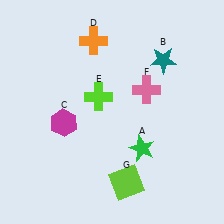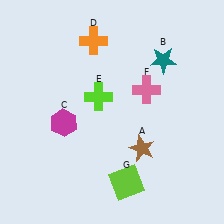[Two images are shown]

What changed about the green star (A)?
In Image 1, A is green. In Image 2, it changed to brown.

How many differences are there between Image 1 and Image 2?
There is 1 difference between the two images.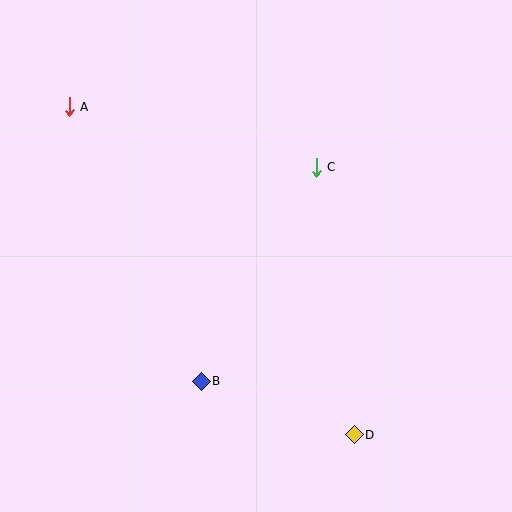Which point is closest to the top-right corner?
Point C is closest to the top-right corner.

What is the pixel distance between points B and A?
The distance between B and A is 304 pixels.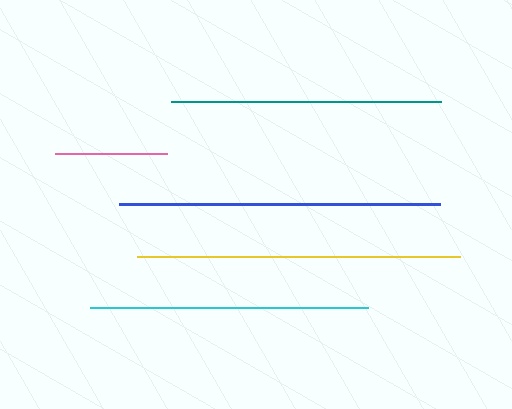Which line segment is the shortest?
The pink line is the shortest at approximately 112 pixels.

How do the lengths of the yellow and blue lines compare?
The yellow and blue lines are approximately the same length.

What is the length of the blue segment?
The blue segment is approximately 321 pixels long.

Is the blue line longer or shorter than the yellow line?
The yellow line is longer than the blue line.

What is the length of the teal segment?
The teal segment is approximately 270 pixels long.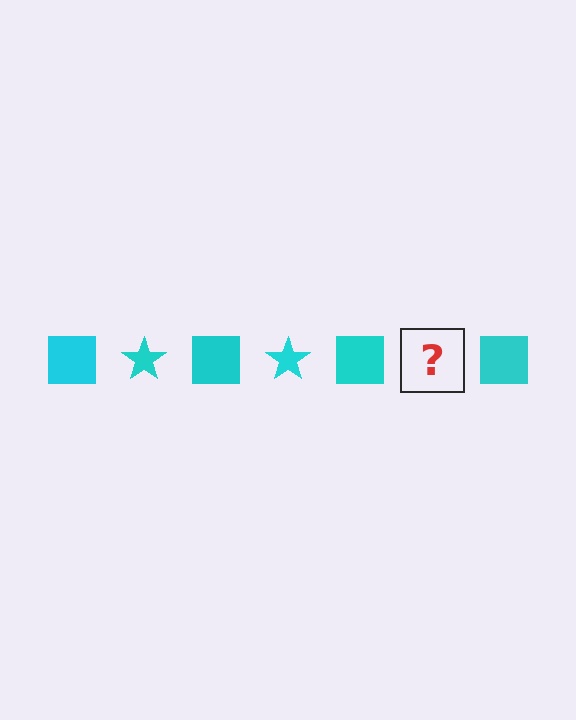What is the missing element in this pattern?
The missing element is a cyan star.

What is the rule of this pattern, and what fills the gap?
The rule is that the pattern cycles through square, star shapes in cyan. The gap should be filled with a cyan star.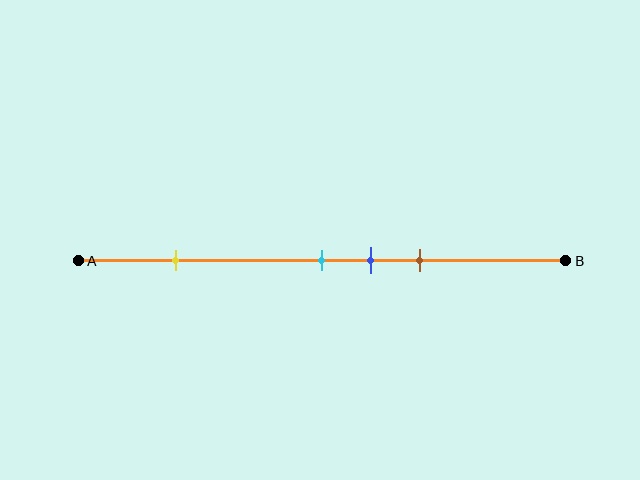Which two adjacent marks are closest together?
The cyan and blue marks are the closest adjacent pair.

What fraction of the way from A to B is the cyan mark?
The cyan mark is approximately 50% (0.5) of the way from A to B.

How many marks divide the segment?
There are 4 marks dividing the segment.